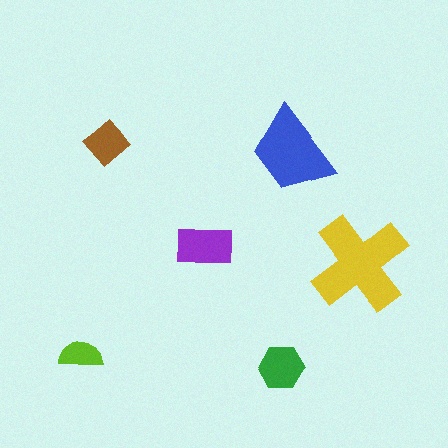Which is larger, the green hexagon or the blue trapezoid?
The blue trapezoid.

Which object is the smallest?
The lime semicircle.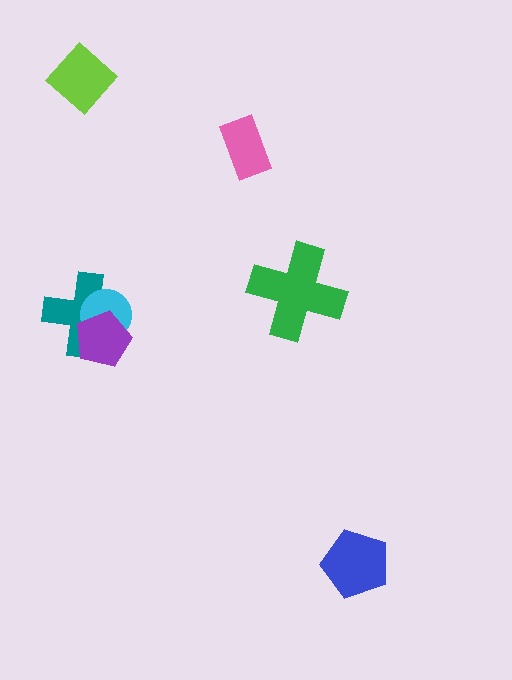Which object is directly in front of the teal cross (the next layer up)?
The cyan circle is directly in front of the teal cross.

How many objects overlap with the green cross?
0 objects overlap with the green cross.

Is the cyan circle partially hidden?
Yes, it is partially covered by another shape.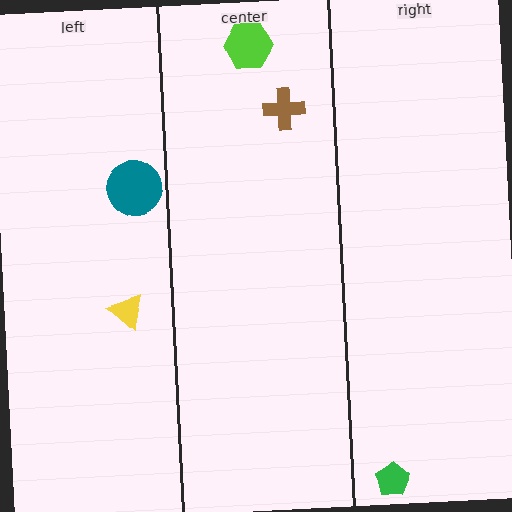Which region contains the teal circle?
The left region.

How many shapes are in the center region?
2.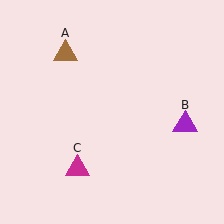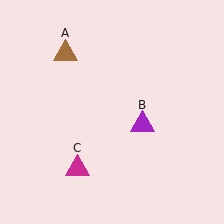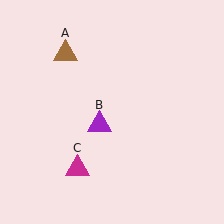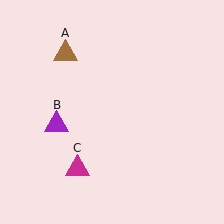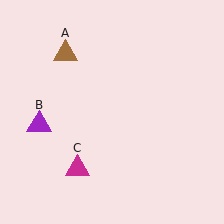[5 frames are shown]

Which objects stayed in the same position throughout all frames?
Brown triangle (object A) and magenta triangle (object C) remained stationary.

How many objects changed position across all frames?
1 object changed position: purple triangle (object B).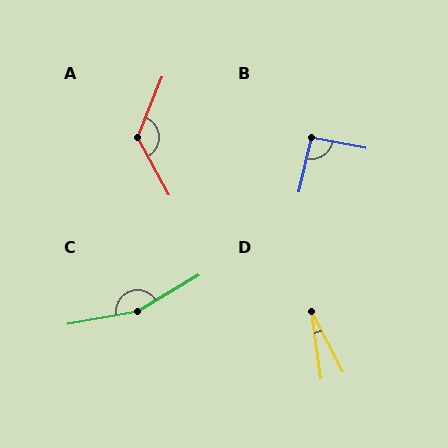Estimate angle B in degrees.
Approximately 92 degrees.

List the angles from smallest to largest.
D (19°), B (92°), A (129°), C (159°).